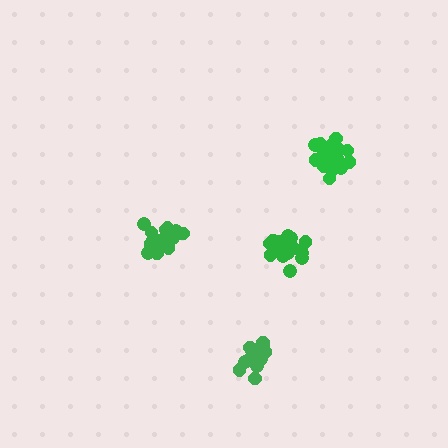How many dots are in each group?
Group 1: 20 dots, Group 2: 20 dots, Group 3: 20 dots, Group 4: 21 dots (81 total).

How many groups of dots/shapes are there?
There are 4 groups.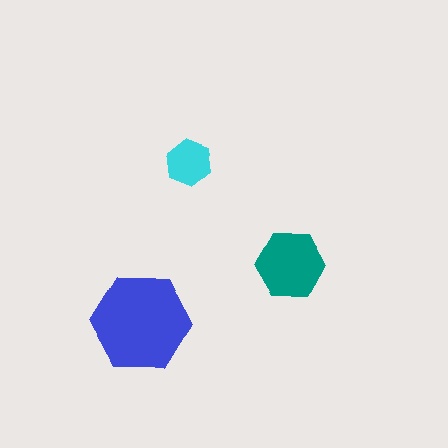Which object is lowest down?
The blue hexagon is bottommost.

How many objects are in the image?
There are 3 objects in the image.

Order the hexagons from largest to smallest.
the blue one, the teal one, the cyan one.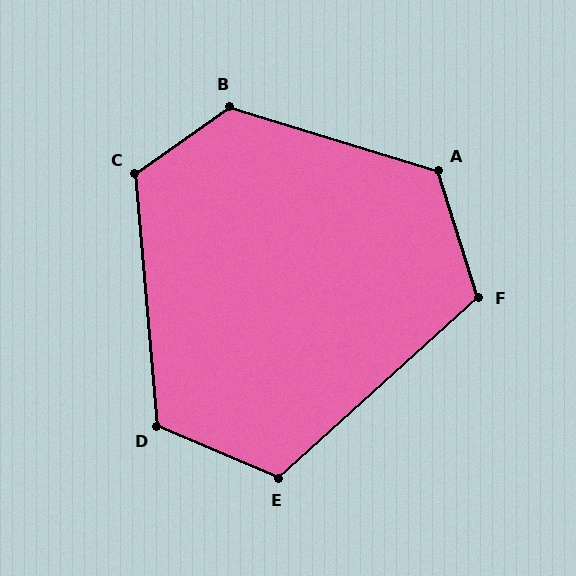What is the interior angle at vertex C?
Approximately 121 degrees (obtuse).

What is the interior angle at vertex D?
Approximately 118 degrees (obtuse).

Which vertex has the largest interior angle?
B, at approximately 127 degrees.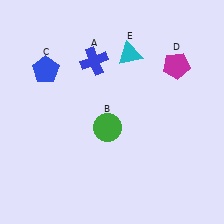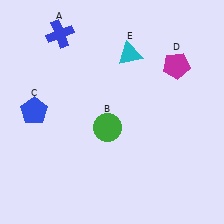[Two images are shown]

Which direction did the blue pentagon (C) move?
The blue pentagon (C) moved down.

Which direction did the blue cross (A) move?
The blue cross (A) moved left.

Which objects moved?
The objects that moved are: the blue cross (A), the blue pentagon (C).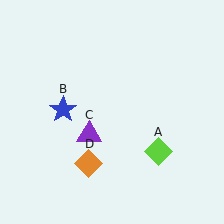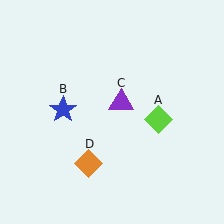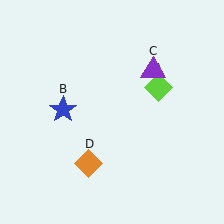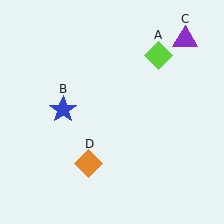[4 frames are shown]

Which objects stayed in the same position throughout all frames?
Blue star (object B) and orange diamond (object D) remained stationary.